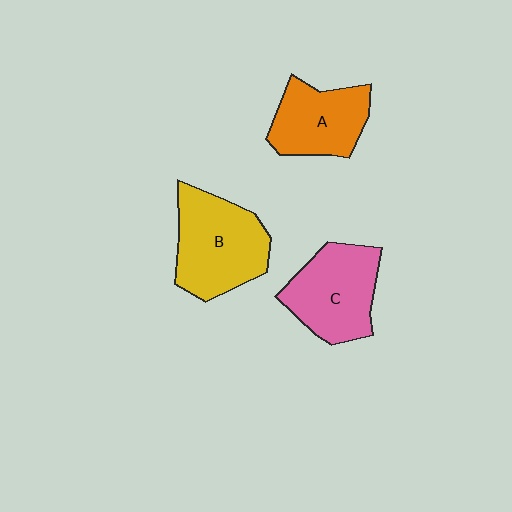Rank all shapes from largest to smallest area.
From largest to smallest: B (yellow), C (pink), A (orange).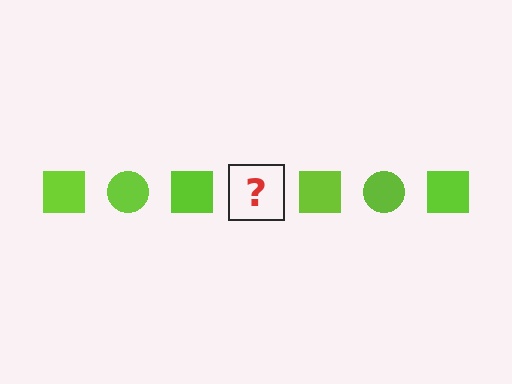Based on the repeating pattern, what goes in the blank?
The blank should be a lime circle.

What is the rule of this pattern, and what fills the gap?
The rule is that the pattern cycles through square, circle shapes in lime. The gap should be filled with a lime circle.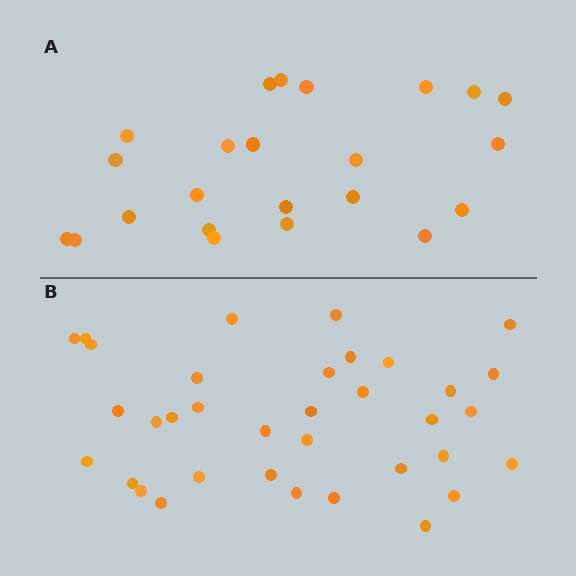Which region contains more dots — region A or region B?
Region B (the bottom region) has more dots.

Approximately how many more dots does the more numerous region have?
Region B has roughly 12 or so more dots than region A.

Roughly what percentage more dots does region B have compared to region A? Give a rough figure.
About 50% more.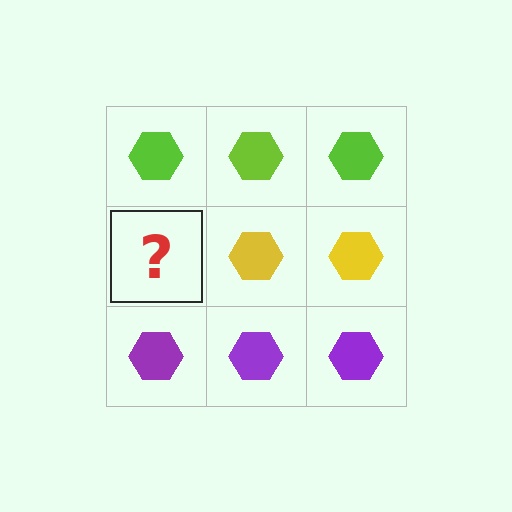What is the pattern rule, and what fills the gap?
The rule is that each row has a consistent color. The gap should be filled with a yellow hexagon.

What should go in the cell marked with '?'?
The missing cell should contain a yellow hexagon.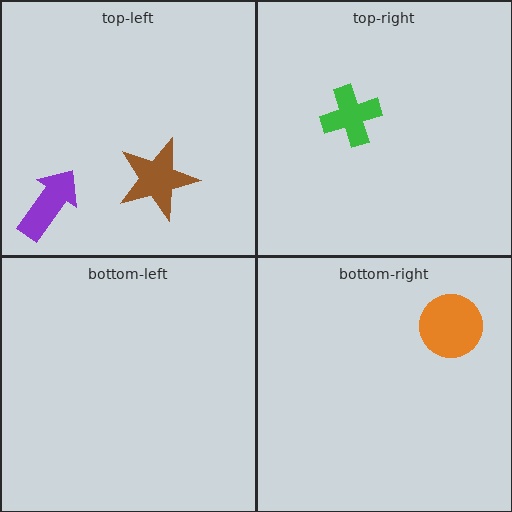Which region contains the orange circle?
The bottom-right region.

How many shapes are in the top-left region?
2.